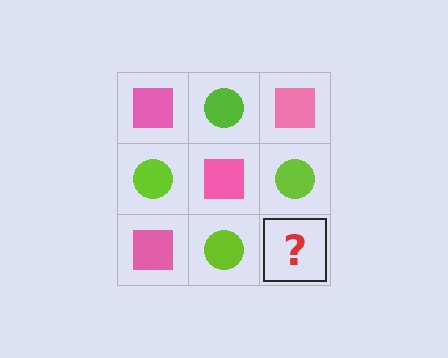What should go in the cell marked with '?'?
The missing cell should contain a pink square.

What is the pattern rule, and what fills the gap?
The rule is that it alternates pink square and lime circle in a checkerboard pattern. The gap should be filled with a pink square.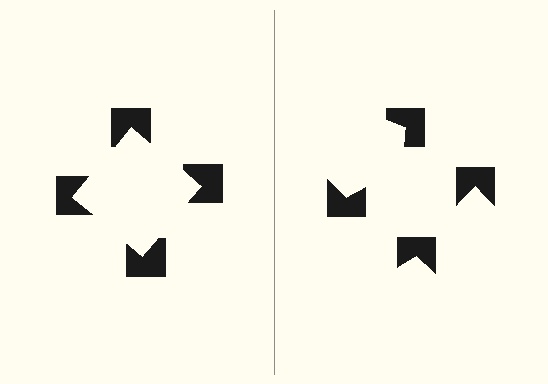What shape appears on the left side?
An illusory square.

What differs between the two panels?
The notched squares are positioned identically on both sides; only the wedge orientations differ. On the left they align to a square; on the right they are misaligned.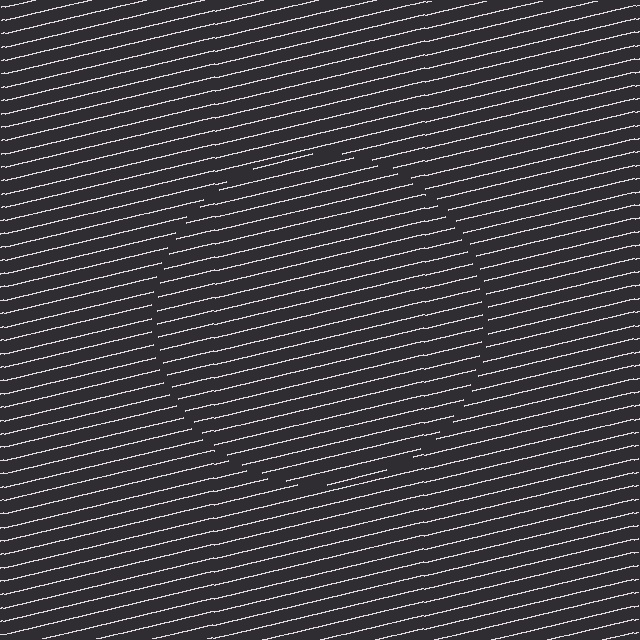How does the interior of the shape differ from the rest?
The interior of the shape contains the same grating, shifted by half a period — the contour is defined by the phase discontinuity where line-ends from the inner and outer gratings abut.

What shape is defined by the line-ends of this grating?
An illusory circle. The interior of the shape contains the same grating, shifted by half a period — the contour is defined by the phase discontinuity where line-ends from the inner and outer gratings abut.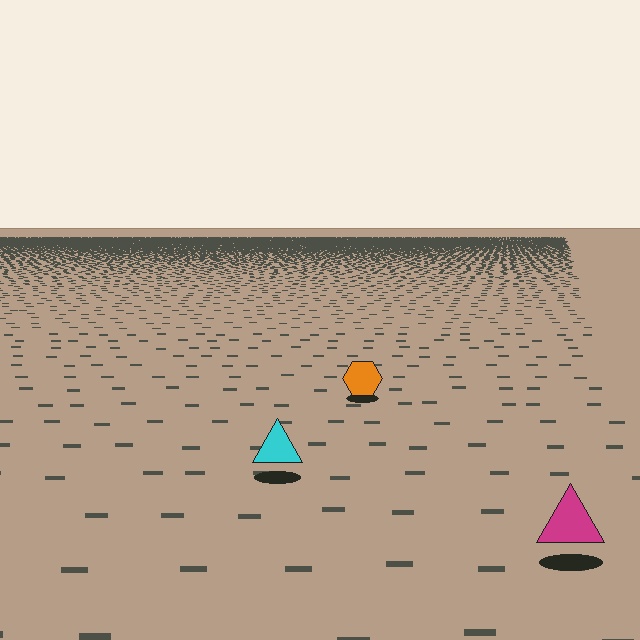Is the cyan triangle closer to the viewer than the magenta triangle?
No. The magenta triangle is closer — you can tell from the texture gradient: the ground texture is coarser near it.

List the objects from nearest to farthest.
From nearest to farthest: the magenta triangle, the cyan triangle, the orange hexagon.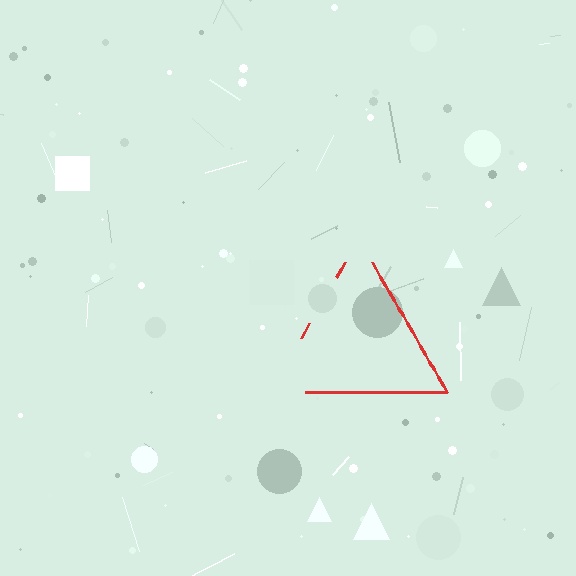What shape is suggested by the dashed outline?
The dashed outline suggests a triangle.